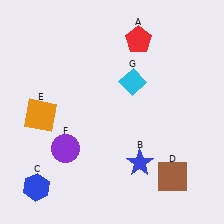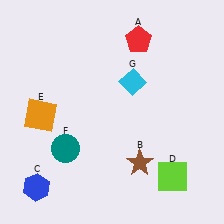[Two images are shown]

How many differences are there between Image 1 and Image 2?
There are 3 differences between the two images.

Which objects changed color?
B changed from blue to brown. D changed from brown to lime. F changed from purple to teal.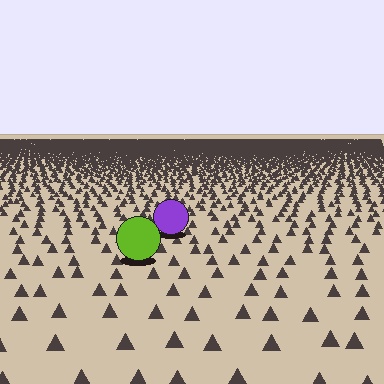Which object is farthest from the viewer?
The purple circle is farthest from the viewer. It appears smaller and the ground texture around it is denser.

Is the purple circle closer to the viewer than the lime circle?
No. The lime circle is closer — you can tell from the texture gradient: the ground texture is coarser near it.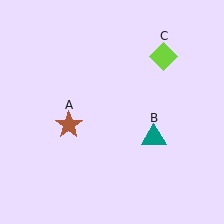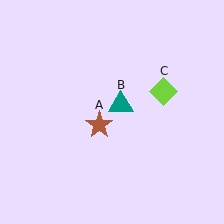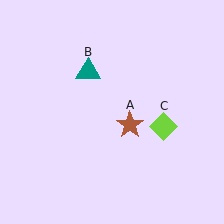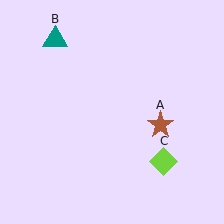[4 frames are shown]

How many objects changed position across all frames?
3 objects changed position: brown star (object A), teal triangle (object B), lime diamond (object C).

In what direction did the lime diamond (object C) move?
The lime diamond (object C) moved down.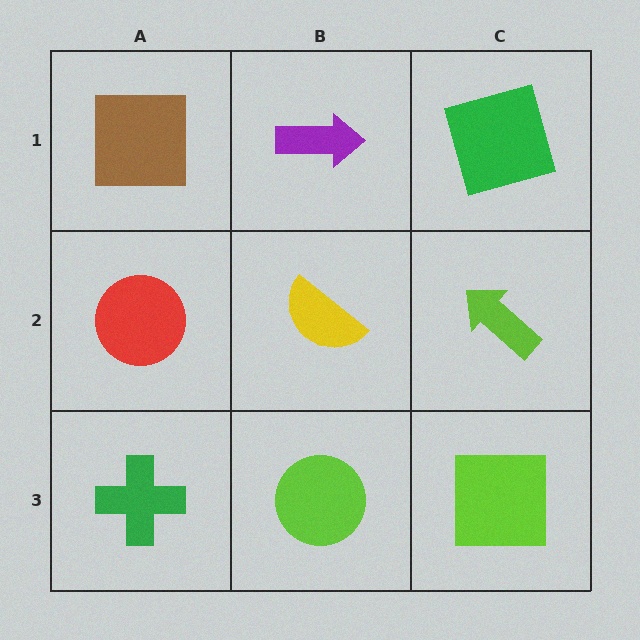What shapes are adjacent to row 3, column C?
A lime arrow (row 2, column C), a lime circle (row 3, column B).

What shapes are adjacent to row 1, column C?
A lime arrow (row 2, column C), a purple arrow (row 1, column B).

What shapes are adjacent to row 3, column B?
A yellow semicircle (row 2, column B), a green cross (row 3, column A), a lime square (row 3, column C).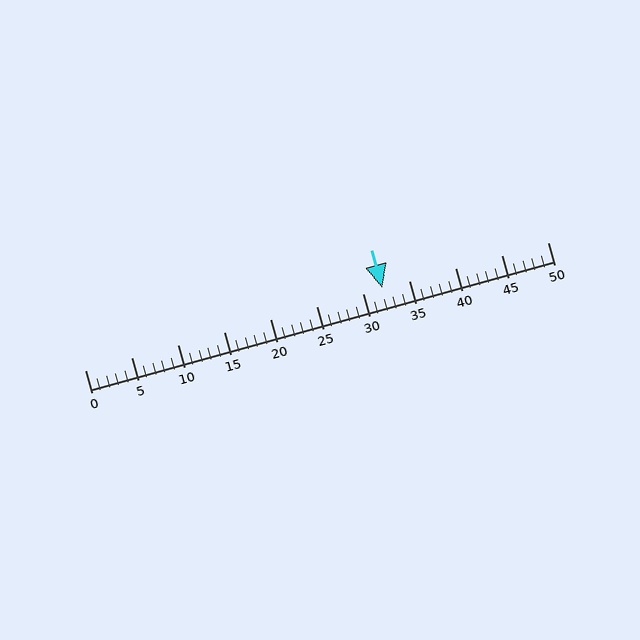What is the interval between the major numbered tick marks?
The major tick marks are spaced 5 units apart.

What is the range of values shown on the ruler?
The ruler shows values from 0 to 50.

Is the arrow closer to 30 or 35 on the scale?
The arrow is closer to 30.